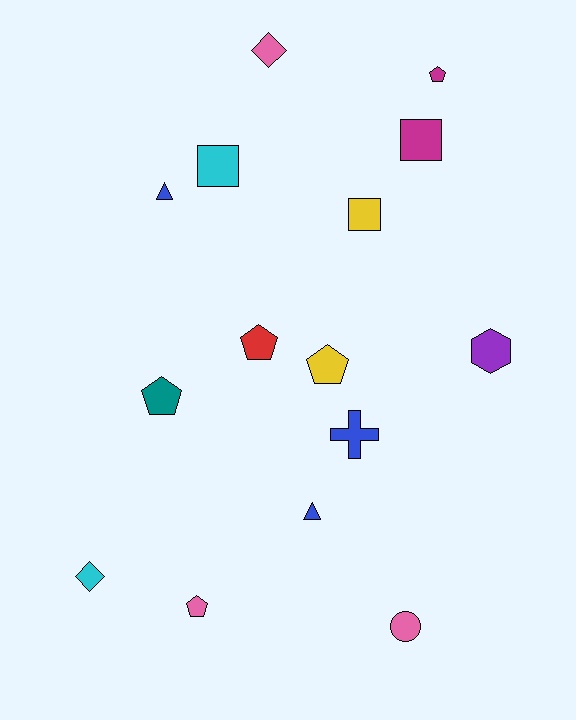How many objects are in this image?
There are 15 objects.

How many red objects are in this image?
There is 1 red object.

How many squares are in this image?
There are 3 squares.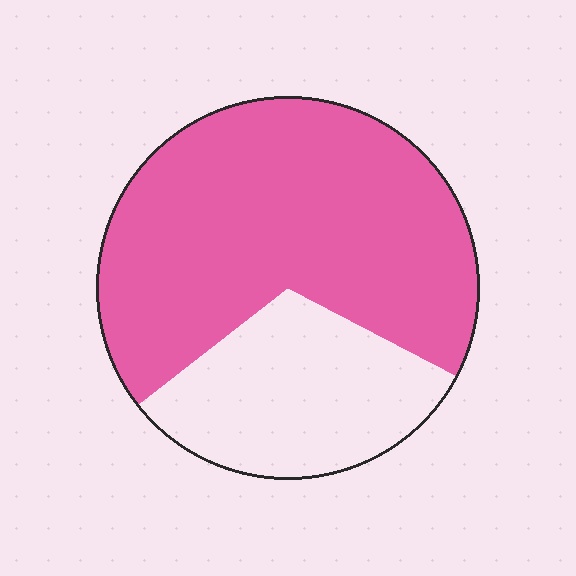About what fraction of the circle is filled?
About two thirds (2/3).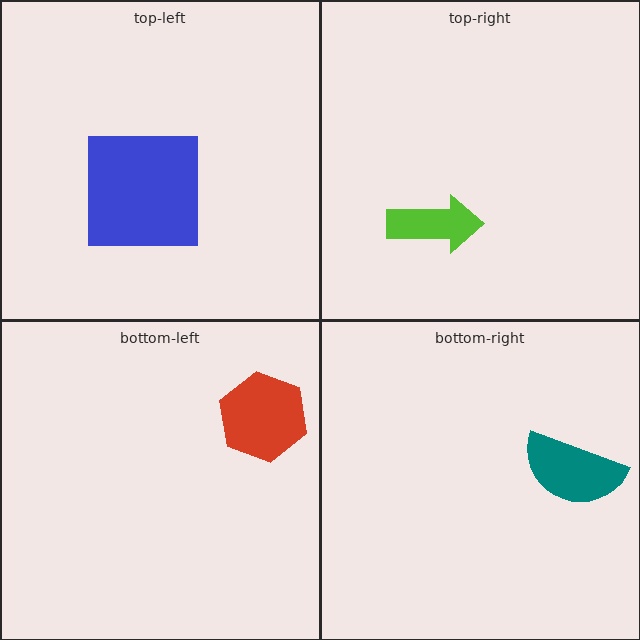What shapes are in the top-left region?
The blue square.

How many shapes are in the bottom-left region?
1.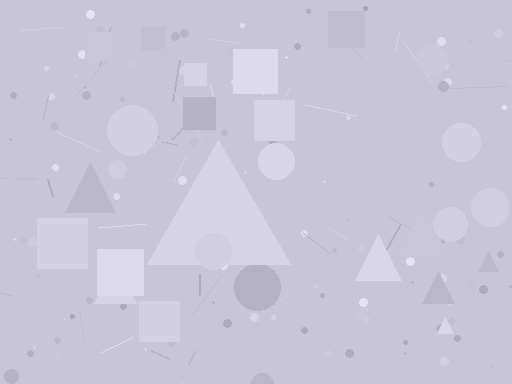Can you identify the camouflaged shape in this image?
The camouflaged shape is a triangle.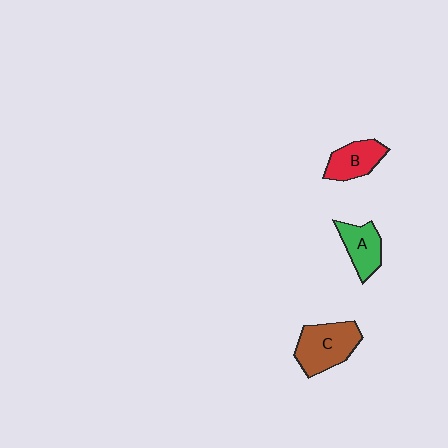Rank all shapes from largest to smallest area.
From largest to smallest: C (brown), B (red), A (green).